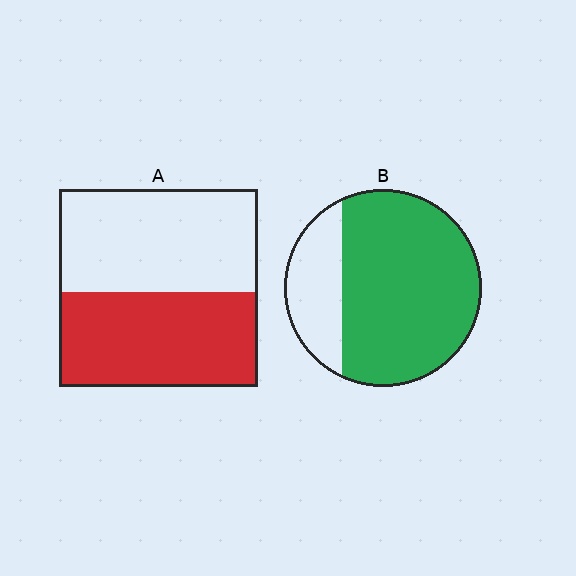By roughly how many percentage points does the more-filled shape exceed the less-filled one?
By roughly 30 percentage points (B over A).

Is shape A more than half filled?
Roughly half.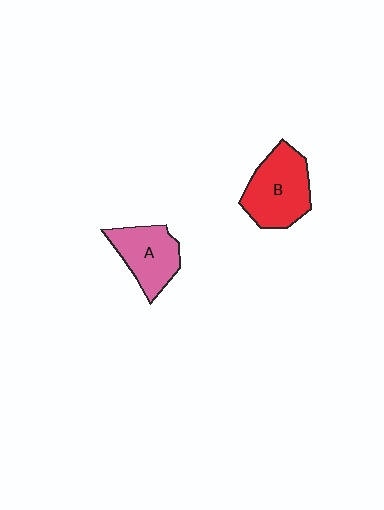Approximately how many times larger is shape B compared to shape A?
Approximately 1.2 times.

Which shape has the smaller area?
Shape A (pink).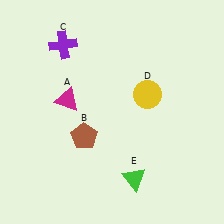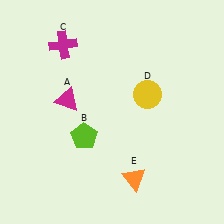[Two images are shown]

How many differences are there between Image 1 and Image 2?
There are 3 differences between the two images.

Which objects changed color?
B changed from brown to lime. C changed from purple to magenta. E changed from green to orange.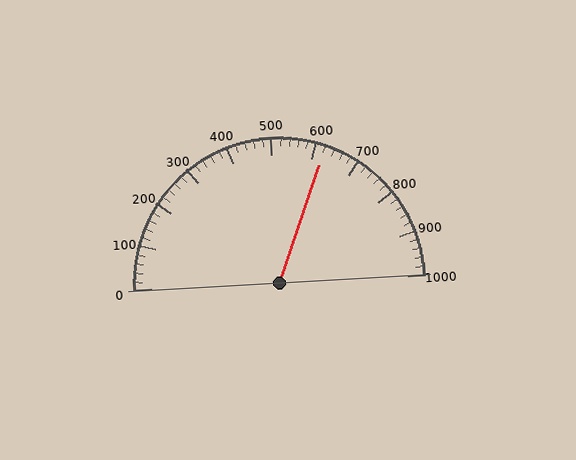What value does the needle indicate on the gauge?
The needle indicates approximately 620.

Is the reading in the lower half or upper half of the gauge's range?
The reading is in the upper half of the range (0 to 1000).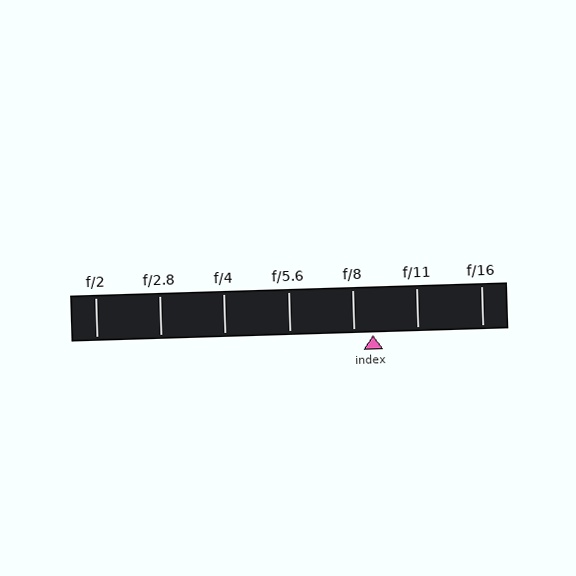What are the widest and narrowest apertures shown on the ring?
The widest aperture shown is f/2 and the narrowest is f/16.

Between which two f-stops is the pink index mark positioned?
The index mark is between f/8 and f/11.